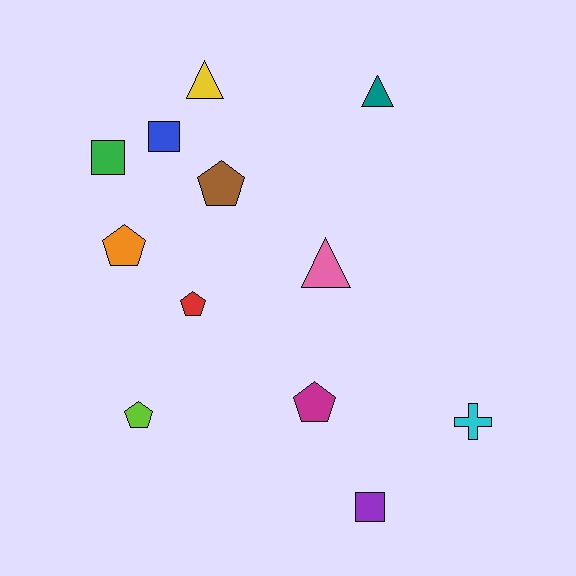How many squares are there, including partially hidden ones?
There are 3 squares.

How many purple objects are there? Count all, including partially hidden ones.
There is 1 purple object.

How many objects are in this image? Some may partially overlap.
There are 12 objects.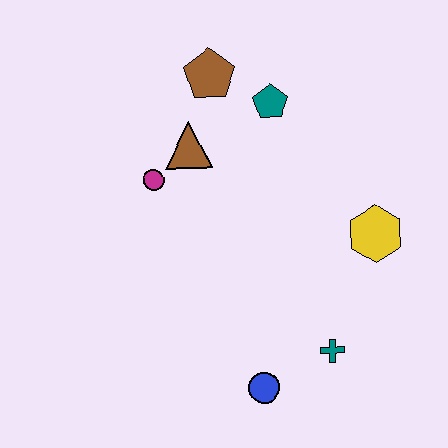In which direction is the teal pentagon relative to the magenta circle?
The teal pentagon is to the right of the magenta circle.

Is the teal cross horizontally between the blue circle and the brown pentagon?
No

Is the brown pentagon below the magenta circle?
No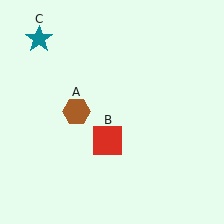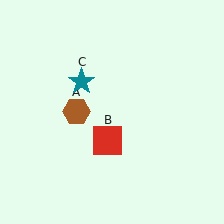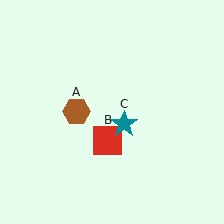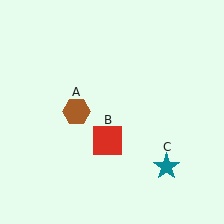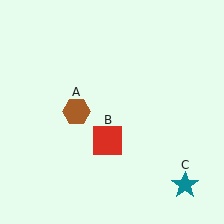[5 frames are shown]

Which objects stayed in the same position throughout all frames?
Brown hexagon (object A) and red square (object B) remained stationary.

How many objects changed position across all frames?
1 object changed position: teal star (object C).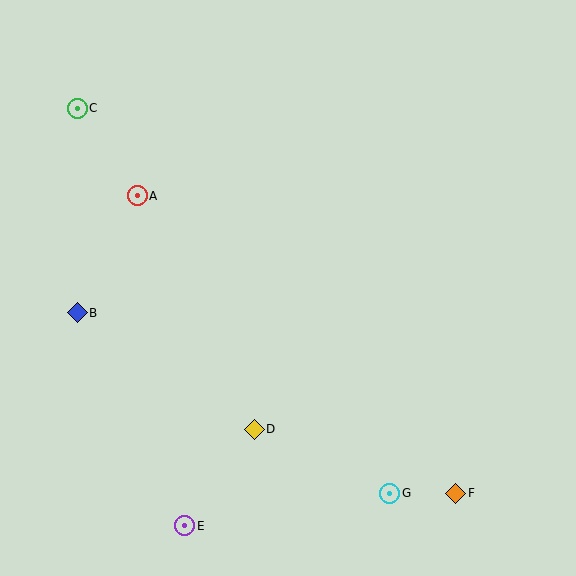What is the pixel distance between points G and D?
The distance between G and D is 150 pixels.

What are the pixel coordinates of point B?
Point B is at (77, 313).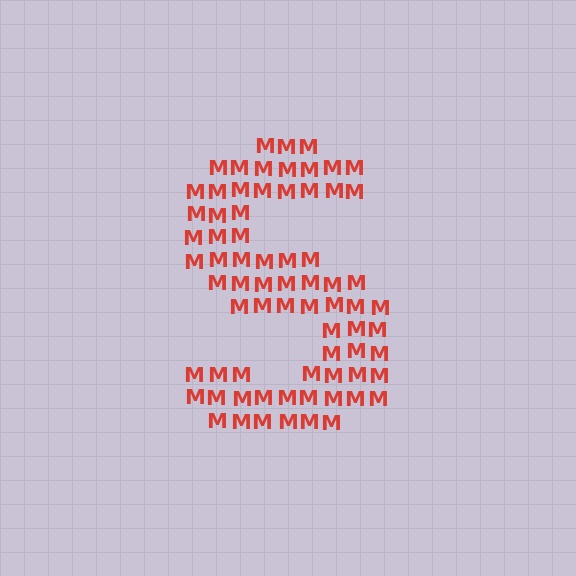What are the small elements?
The small elements are letter M's.